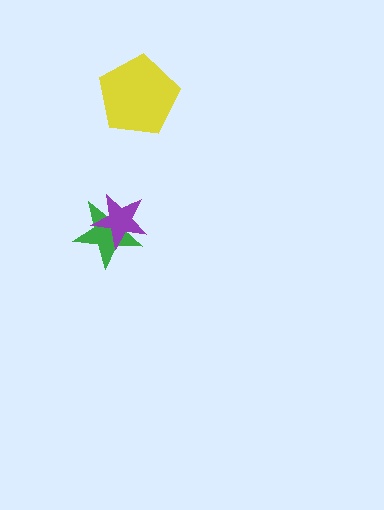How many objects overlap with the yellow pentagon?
0 objects overlap with the yellow pentagon.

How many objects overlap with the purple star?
1 object overlaps with the purple star.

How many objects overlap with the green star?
1 object overlaps with the green star.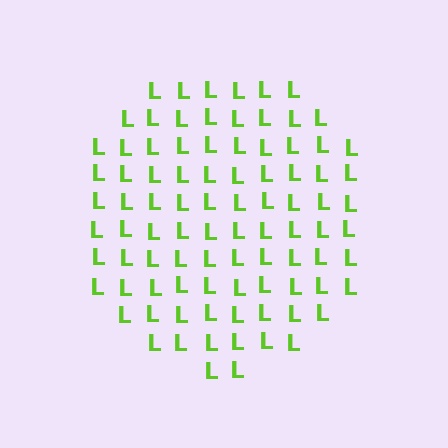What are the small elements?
The small elements are letter L's.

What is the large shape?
The large shape is a circle.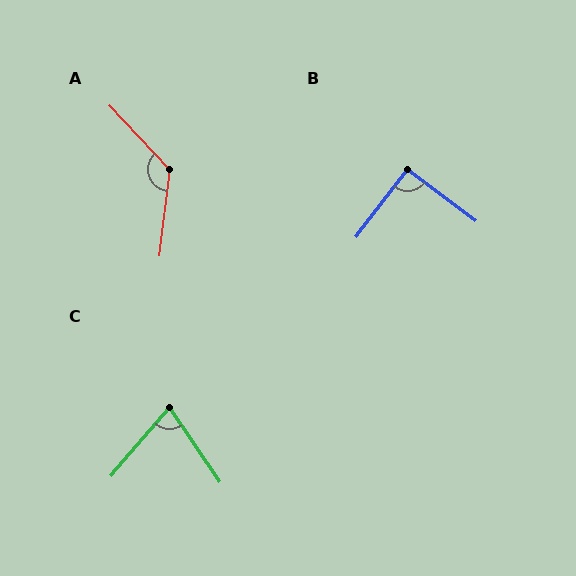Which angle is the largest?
A, at approximately 130 degrees.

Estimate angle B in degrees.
Approximately 90 degrees.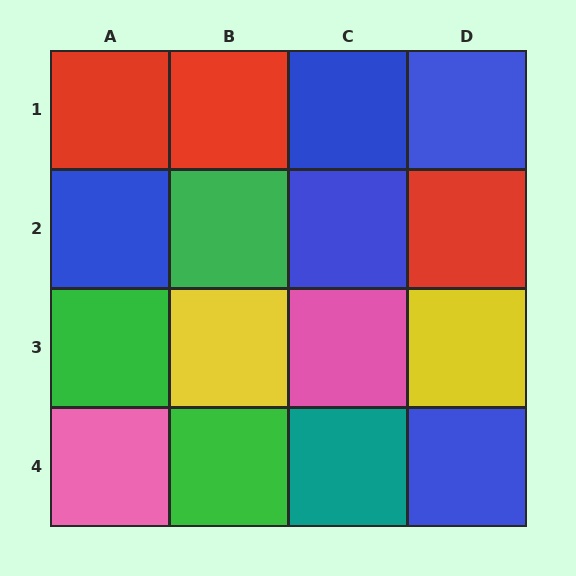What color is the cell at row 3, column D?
Yellow.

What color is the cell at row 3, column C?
Pink.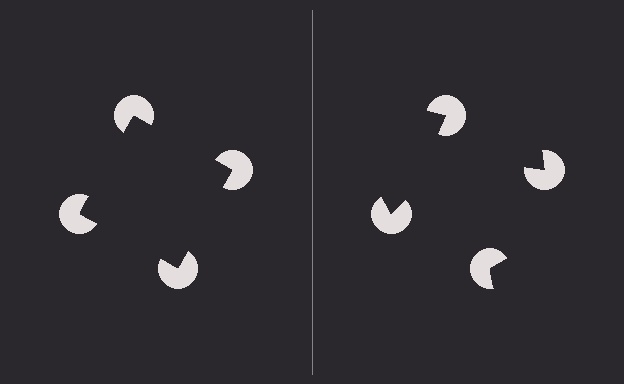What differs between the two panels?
The pac-man discs are positioned identically on both sides; only the wedge orientations differ. On the left they align to a square; on the right they are misaligned.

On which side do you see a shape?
An illusory square appears on the left side. On the right side the wedge cuts are rotated, so no coherent shape forms.